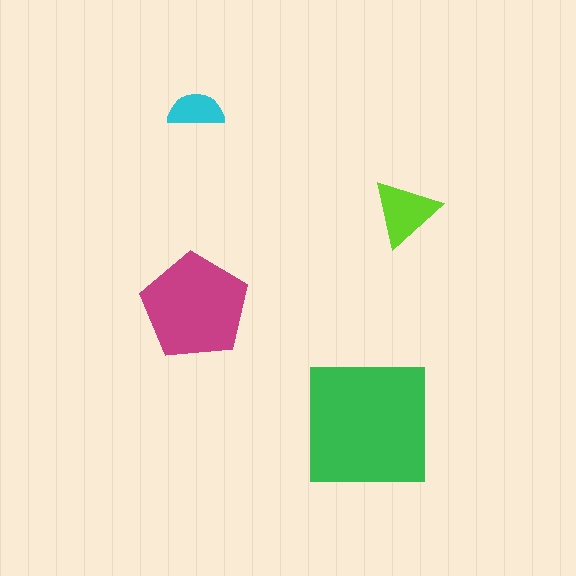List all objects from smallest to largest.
The cyan semicircle, the lime triangle, the magenta pentagon, the green square.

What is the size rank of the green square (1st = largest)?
1st.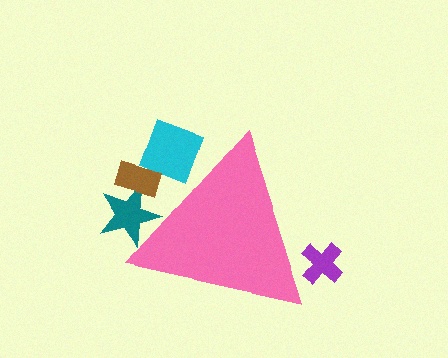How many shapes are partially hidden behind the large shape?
4 shapes are partially hidden.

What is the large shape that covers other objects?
A pink triangle.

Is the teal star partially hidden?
Yes, the teal star is partially hidden behind the pink triangle.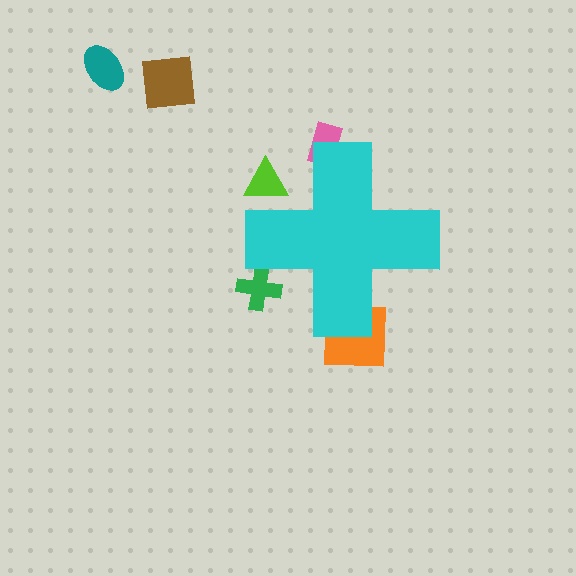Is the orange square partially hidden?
Yes, the orange square is partially hidden behind the cyan cross.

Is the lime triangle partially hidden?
Yes, the lime triangle is partially hidden behind the cyan cross.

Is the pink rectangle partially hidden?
Yes, the pink rectangle is partially hidden behind the cyan cross.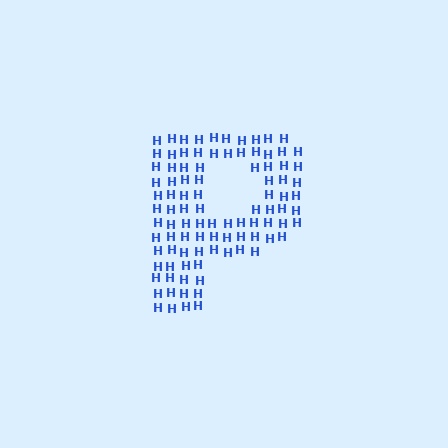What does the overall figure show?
The overall figure shows the letter P.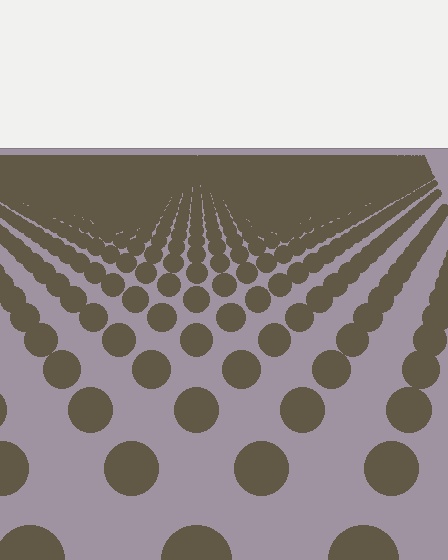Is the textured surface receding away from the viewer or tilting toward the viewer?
The surface is receding away from the viewer. Texture elements get smaller and denser toward the top.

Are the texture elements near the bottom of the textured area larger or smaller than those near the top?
Larger. Near the bottom, elements are closer to the viewer and appear at a bigger on-screen size.